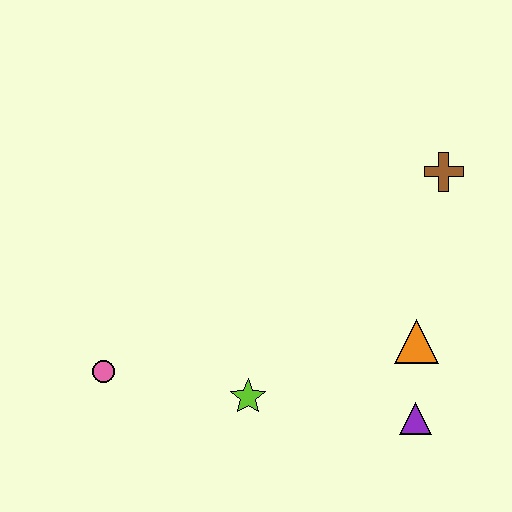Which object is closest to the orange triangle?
The purple triangle is closest to the orange triangle.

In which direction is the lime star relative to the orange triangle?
The lime star is to the left of the orange triangle.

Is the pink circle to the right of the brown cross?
No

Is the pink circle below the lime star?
No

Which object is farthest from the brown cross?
The pink circle is farthest from the brown cross.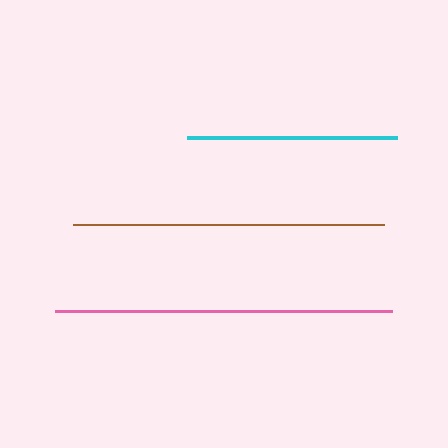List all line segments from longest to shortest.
From longest to shortest: pink, brown, cyan.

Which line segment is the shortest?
The cyan line is the shortest at approximately 210 pixels.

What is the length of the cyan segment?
The cyan segment is approximately 210 pixels long.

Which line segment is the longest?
The pink line is the longest at approximately 337 pixels.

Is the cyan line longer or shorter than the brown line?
The brown line is longer than the cyan line.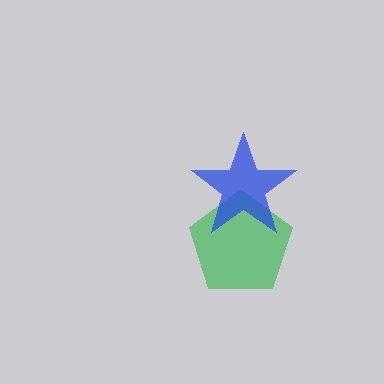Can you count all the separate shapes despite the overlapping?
Yes, there are 2 separate shapes.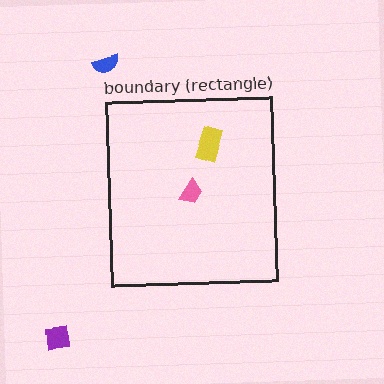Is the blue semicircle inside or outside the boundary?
Outside.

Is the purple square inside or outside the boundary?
Outside.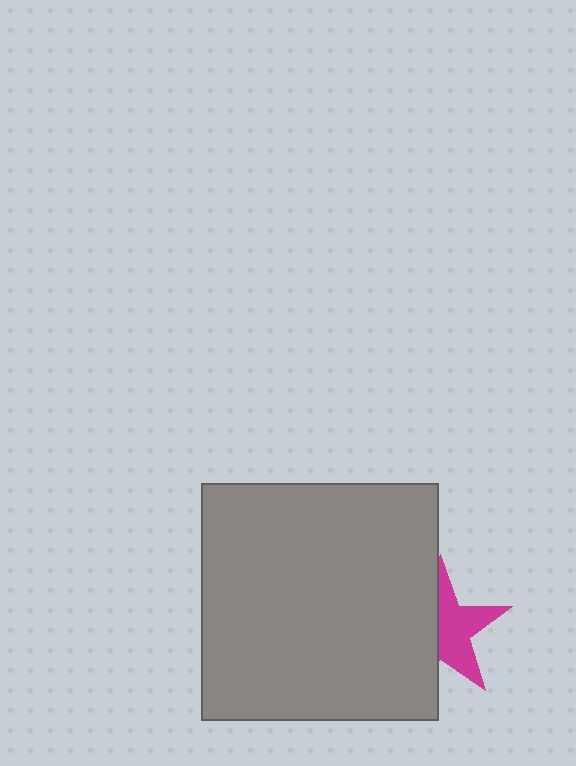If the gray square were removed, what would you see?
You would see the complete magenta star.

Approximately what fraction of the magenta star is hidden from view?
Roughly 48% of the magenta star is hidden behind the gray square.